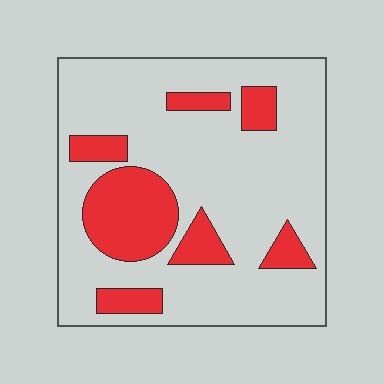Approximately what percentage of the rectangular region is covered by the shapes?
Approximately 25%.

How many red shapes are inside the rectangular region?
7.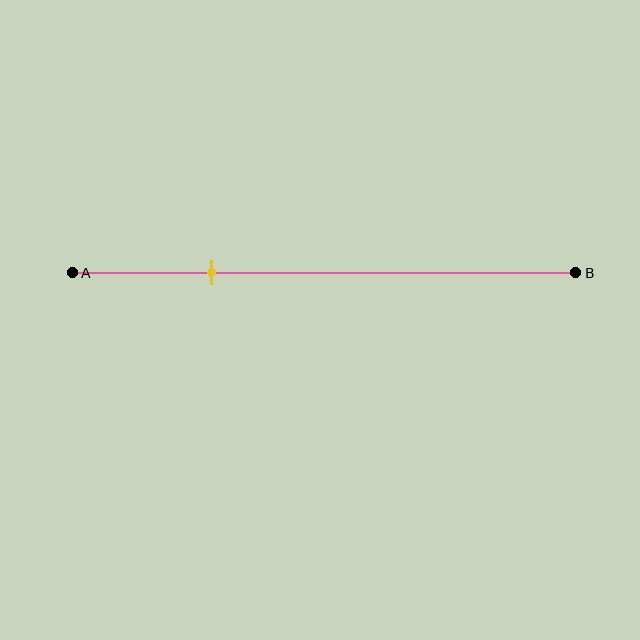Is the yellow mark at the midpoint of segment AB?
No, the mark is at about 30% from A, not at the 50% midpoint.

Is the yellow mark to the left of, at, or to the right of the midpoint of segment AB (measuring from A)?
The yellow mark is to the left of the midpoint of segment AB.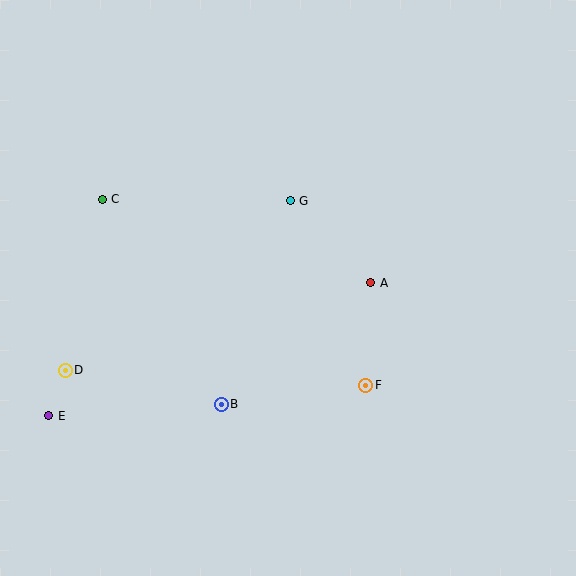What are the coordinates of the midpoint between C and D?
The midpoint between C and D is at (84, 285).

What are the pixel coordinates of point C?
Point C is at (102, 199).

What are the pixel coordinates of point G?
Point G is at (290, 201).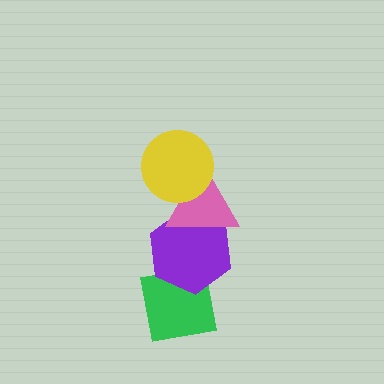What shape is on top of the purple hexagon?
The pink triangle is on top of the purple hexagon.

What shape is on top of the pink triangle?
The yellow circle is on top of the pink triangle.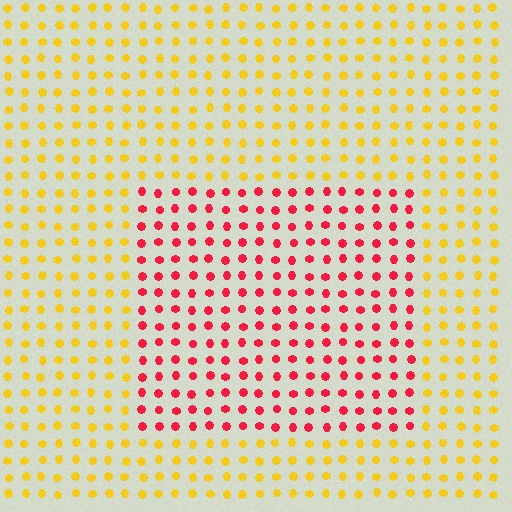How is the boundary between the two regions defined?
The boundary is defined purely by a slight shift in hue (about 60 degrees). Spacing, size, and orientation are identical on both sides.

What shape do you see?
I see a rectangle.